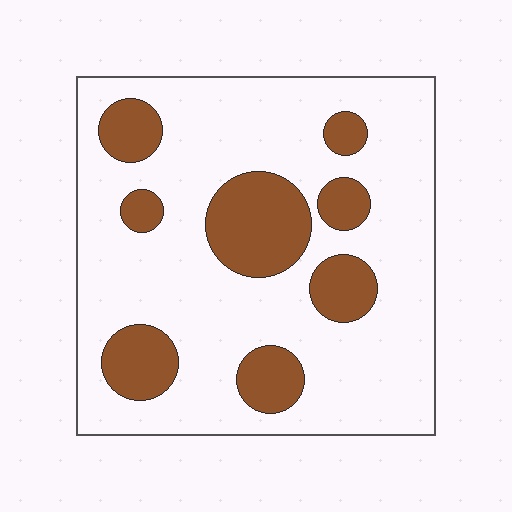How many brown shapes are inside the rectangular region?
8.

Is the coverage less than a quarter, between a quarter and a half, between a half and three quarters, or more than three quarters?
Less than a quarter.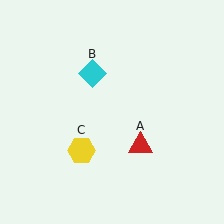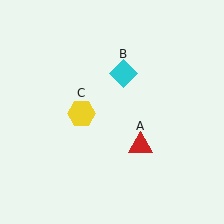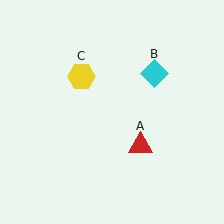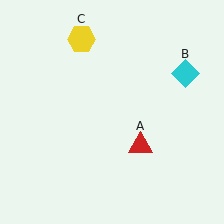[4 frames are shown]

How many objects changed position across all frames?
2 objects changed position: cyan diamond (object B), yellow hexagon (object C).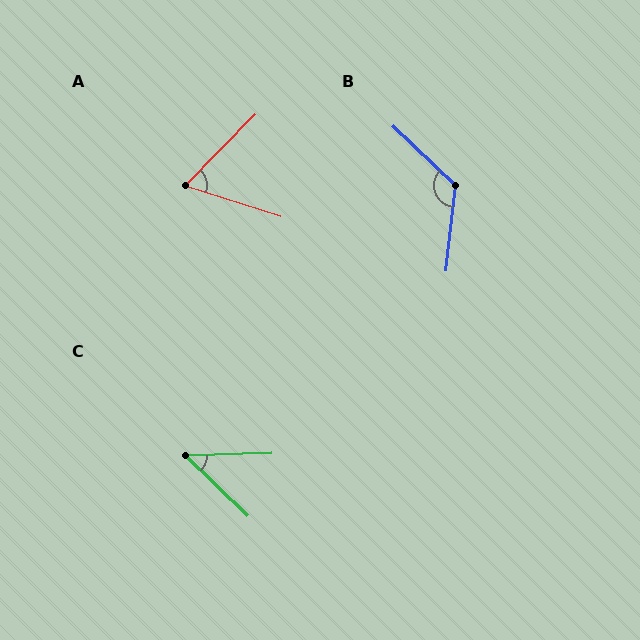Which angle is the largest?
B, at approximately 127 degrees.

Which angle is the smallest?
C, at approximately 46 degrees.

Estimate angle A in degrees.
Approximately 63 degrees.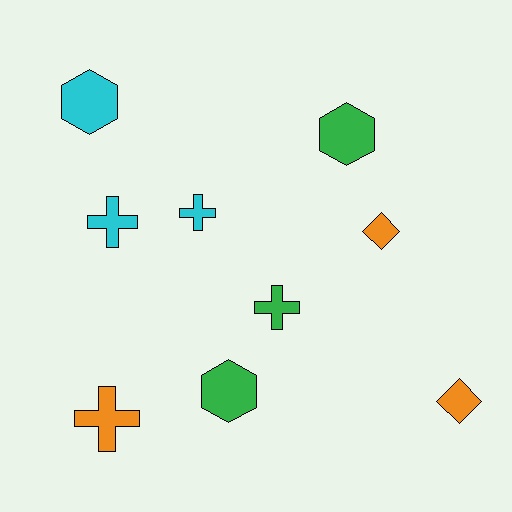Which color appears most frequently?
Cyan, with 3 objects.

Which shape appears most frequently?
Cross, with 4 objects.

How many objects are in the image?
There are 9 objects.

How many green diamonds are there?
There are no green diamonds.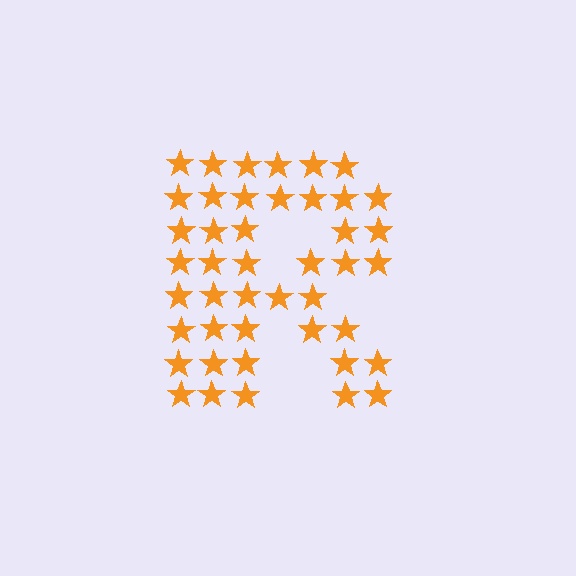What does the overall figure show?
The overall figure shows the letter R.